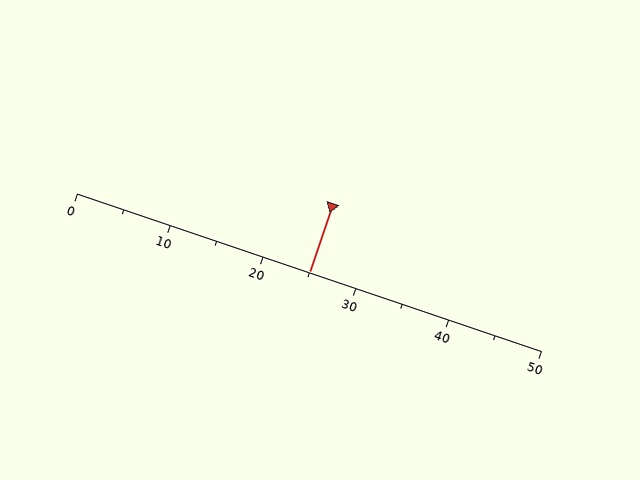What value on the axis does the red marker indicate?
The marker indicates approximately 25.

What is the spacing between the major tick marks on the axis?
The major ticks are spaced 10 apart.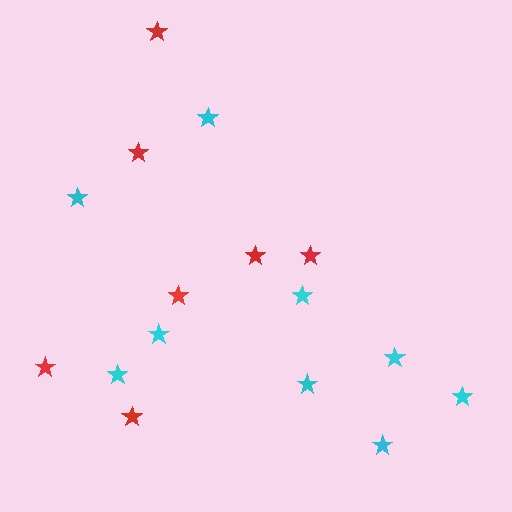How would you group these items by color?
There are 2 groups: one group of red stars (7) and one group of cyan stars (9).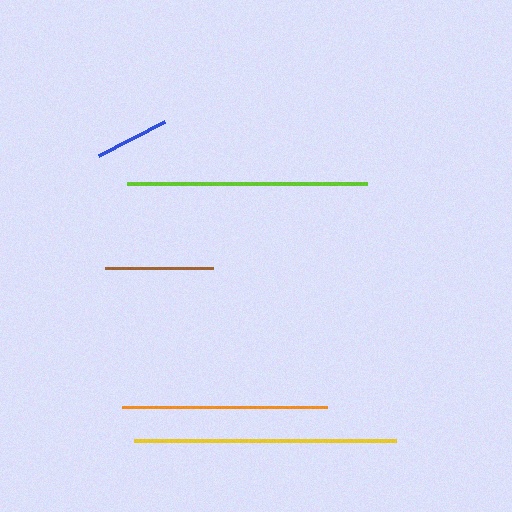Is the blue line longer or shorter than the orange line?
The orange line is longer than the blue line.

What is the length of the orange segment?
The orange segment is approximately 205 pixels long.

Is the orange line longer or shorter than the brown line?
The orange line is longer than the brown line.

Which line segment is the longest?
The yellow line is the longest at approximately 262 pixels.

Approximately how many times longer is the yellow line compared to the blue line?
The yellow line is approximately 3.5 times the length of the blue line.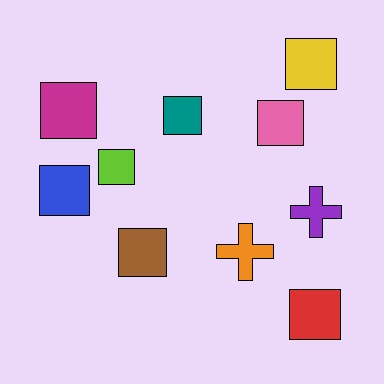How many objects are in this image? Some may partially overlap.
There are 10 objects.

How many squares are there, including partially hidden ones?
There are 8 squares.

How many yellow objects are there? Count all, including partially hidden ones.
There is 1 yellow object.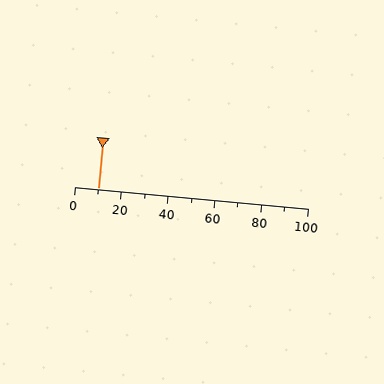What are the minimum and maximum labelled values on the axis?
The axis runs from 0 to 100.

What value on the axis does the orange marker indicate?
The marker indicates approximately 10.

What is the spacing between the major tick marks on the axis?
The major ticks are spaced 20 apart.